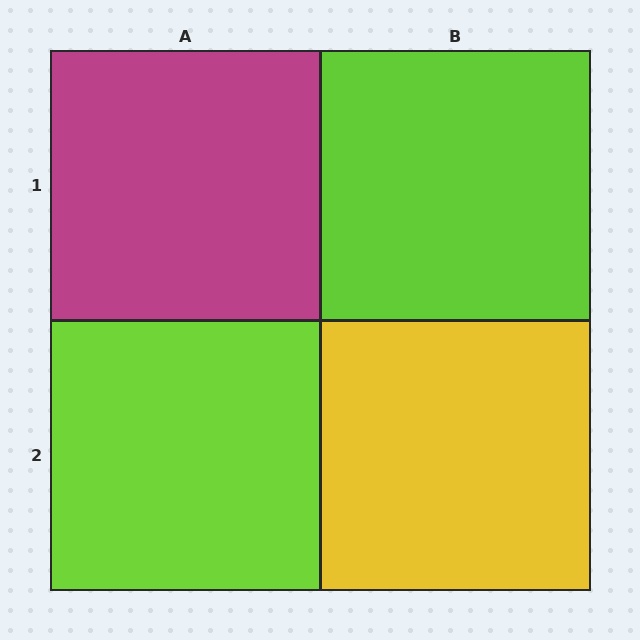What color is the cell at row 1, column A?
Magenta.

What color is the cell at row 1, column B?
Lime.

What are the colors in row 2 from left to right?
Lime, yellow.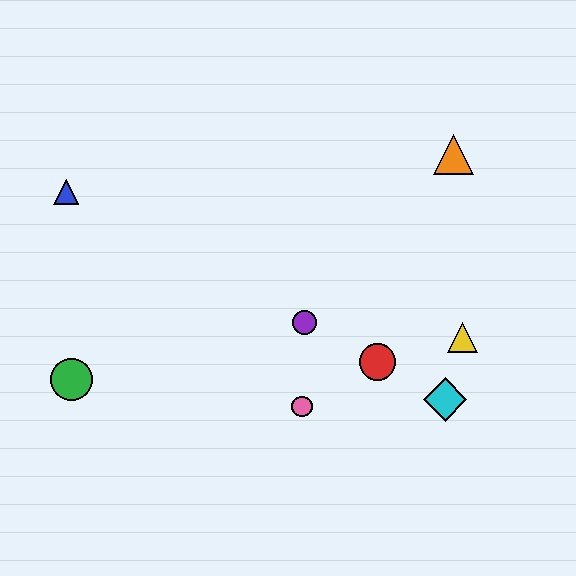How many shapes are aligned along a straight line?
4 shapes (the red circle, the blue triangle, the purple circle, the cyan diamond) are aligned along a straight line.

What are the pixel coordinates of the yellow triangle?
The yellow triangle is at (463, 338).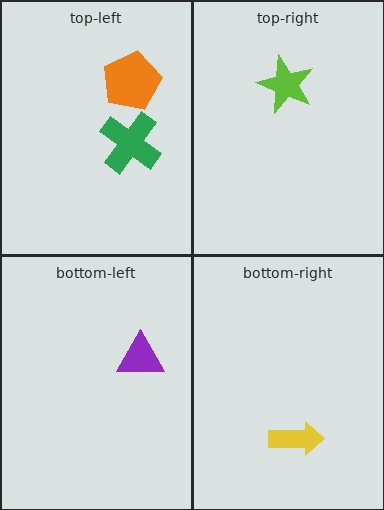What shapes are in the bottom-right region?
The yellow arrow.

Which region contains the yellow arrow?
The bottom-right region.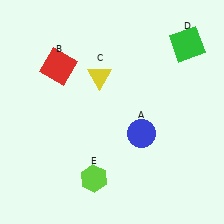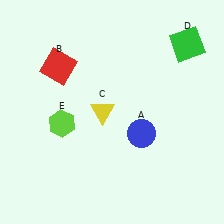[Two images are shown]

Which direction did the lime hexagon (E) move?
The lime hexagon (E) moved up.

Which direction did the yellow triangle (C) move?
The yellow triangle (C) moved down.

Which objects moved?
The objects that moved are: the yellow triangle (C), the lime hexagon (E).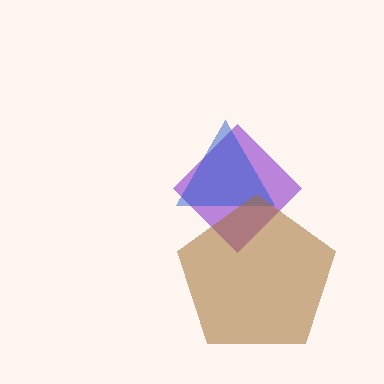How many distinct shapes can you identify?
There are 3 distinct shapes: a purple diamond, a blue triangle, a brown pentagon.